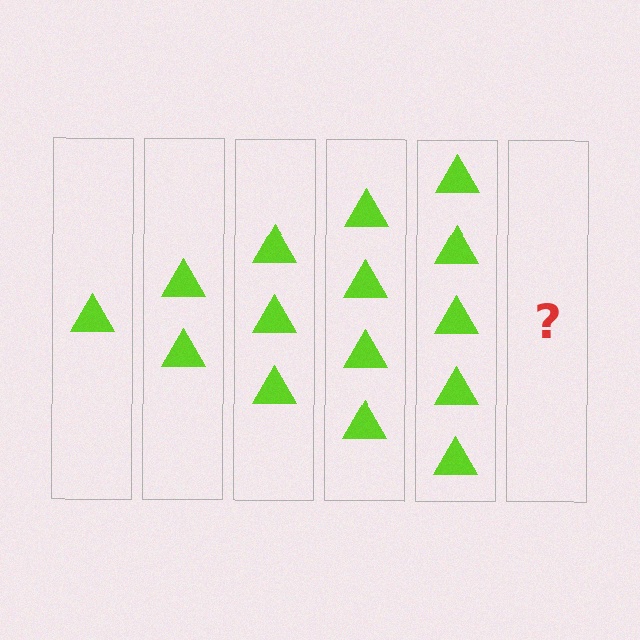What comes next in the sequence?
The next element should be 6 triangles.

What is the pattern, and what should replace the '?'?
The pattern is that each step adds one more triangle. The '?' should be 6 triangles.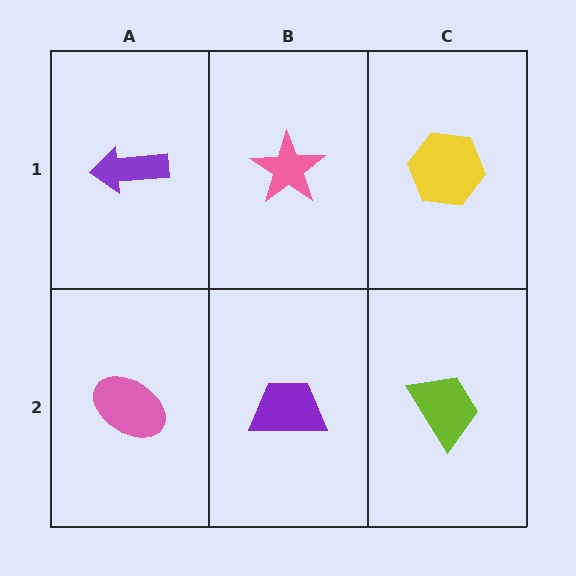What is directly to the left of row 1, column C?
A pink star.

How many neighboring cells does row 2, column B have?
3.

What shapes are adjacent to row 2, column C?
A yellow hexagon (row 1, column C), a purple trapezoid (row 2, column B).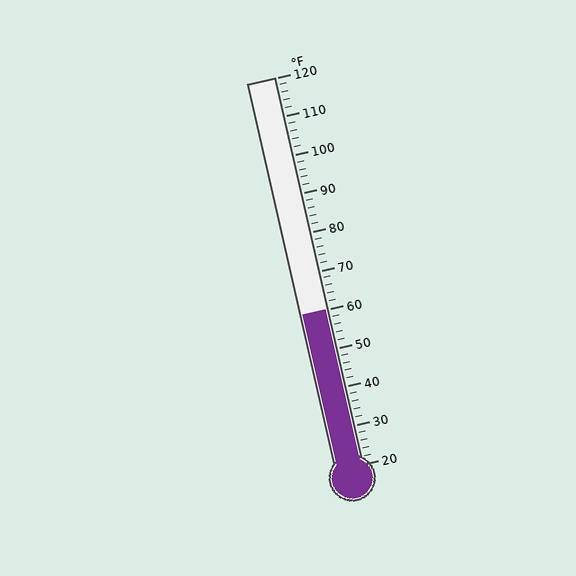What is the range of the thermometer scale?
The thermometer scale ranges from 20°F to 120°F.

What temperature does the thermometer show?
The thermometer shows approximately 60°F.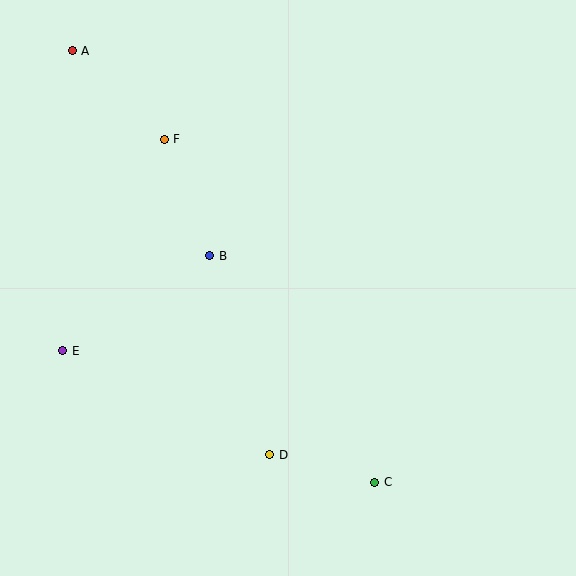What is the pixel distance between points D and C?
The distance between D and C is 108 pixels.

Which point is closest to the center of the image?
Point B at (210, 256) is closest to the center.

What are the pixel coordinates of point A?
Point A is at (72, 51).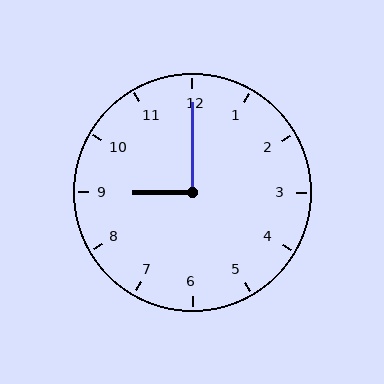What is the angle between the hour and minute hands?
Approximately 90 degrees.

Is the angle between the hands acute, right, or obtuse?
It is right.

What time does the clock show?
9:00.